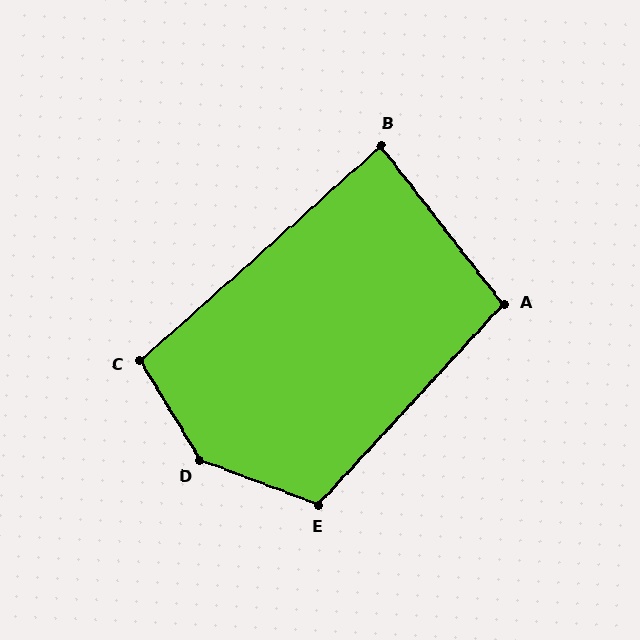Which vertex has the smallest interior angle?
B, at approximately 86 degrees.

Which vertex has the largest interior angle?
D, at approximately 142 degrees.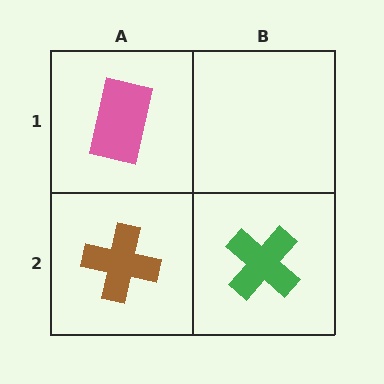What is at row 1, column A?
A pink rectangle.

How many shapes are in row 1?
1 shape.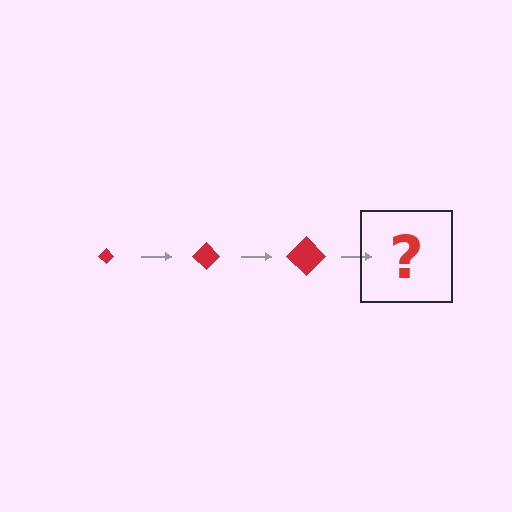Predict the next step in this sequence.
The next step is a red diamond, larger than the previous one.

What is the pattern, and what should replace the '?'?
The pattern is that the diamond gets progressively larger each step. The '?' should be a red diamond, larger than the previous one.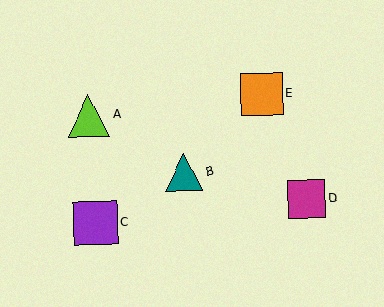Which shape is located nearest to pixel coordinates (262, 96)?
The orange square (labeled E) at (262, 94) is nearest to that location.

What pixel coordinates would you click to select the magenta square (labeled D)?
Click at (307, 199) to select the magenta square D.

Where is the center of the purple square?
The center of the purple square is at (96, 223).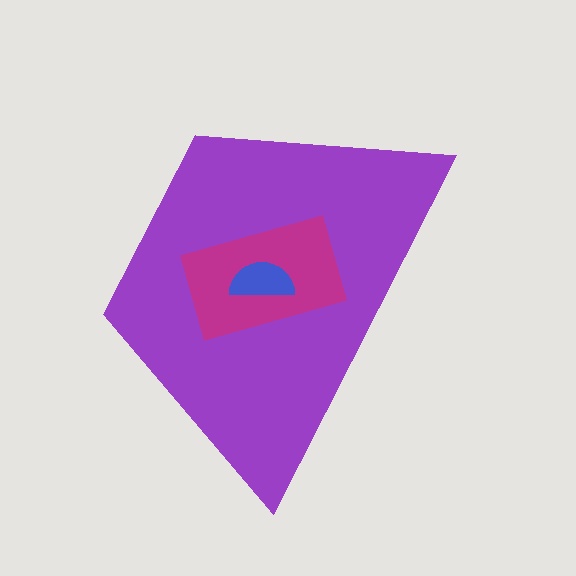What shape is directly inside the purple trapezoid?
The magenta rectangle.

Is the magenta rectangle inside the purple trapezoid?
Yes.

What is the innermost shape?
The blue semicircle.